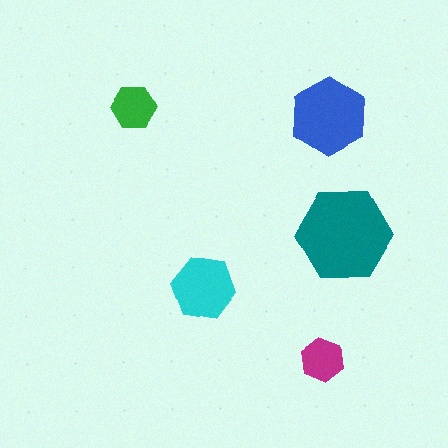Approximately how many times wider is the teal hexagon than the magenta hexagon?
About 2 times wider.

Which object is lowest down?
The magenta hexagon is bottommost.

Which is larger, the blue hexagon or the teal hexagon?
The teal one.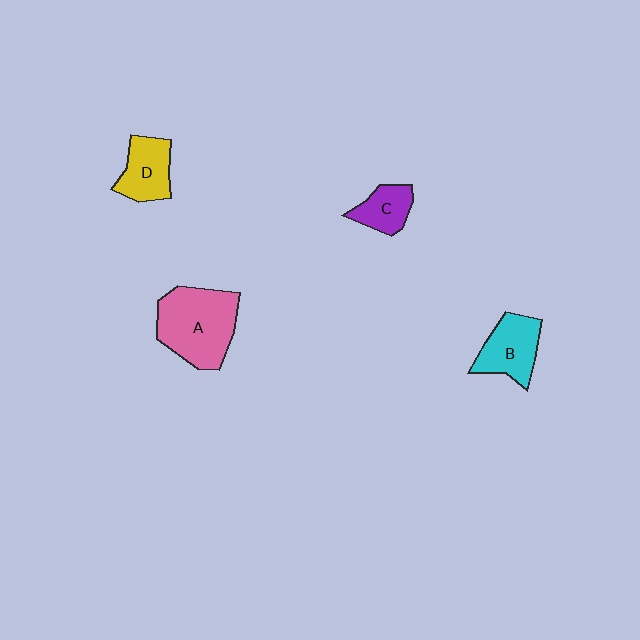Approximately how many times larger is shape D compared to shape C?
Approximately 1.3 times.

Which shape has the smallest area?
Shape C (purple).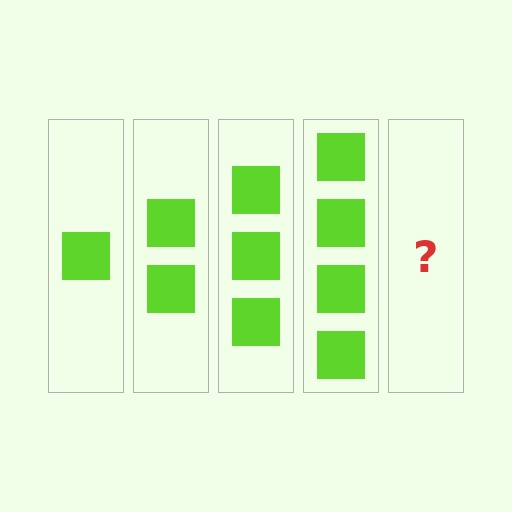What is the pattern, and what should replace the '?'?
The pattern is that each step adds one more square. The '?' should be 5 squares.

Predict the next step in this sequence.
The next step is 5 squares.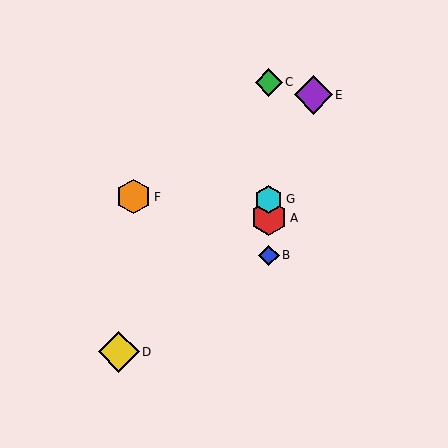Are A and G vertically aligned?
Yes, both are at x≈269.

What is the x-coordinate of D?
Object D is at x≈119.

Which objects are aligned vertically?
Objects A, B, C, G are aligned vertically.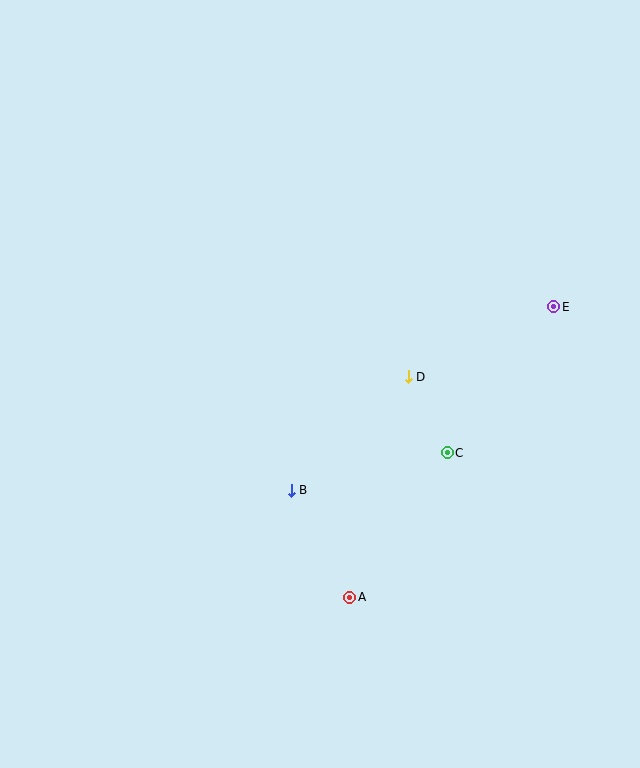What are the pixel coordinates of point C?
Point C is at (447, 453).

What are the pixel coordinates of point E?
Point E is at (554, 307).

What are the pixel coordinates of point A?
Point A is at (350, 597).